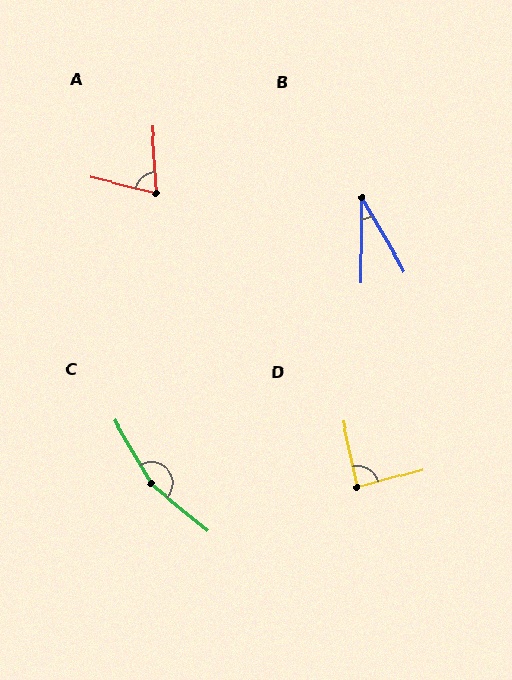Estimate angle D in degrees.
Approximately 87 degrees.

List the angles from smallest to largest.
B (30°), A (73°), D (87°), C (159°).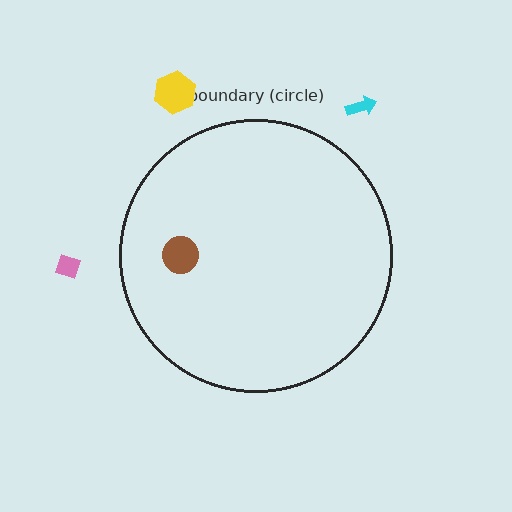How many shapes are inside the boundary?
1 inside, 3 outside.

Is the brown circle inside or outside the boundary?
Inside.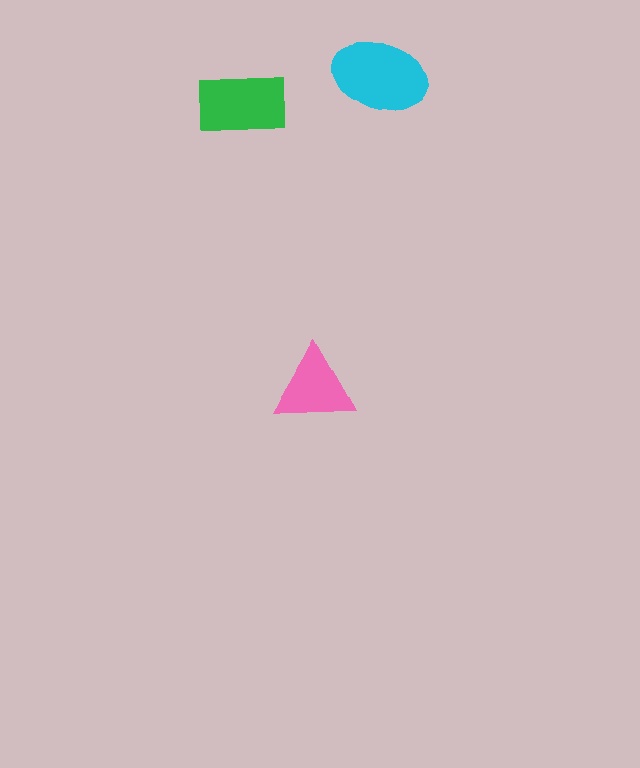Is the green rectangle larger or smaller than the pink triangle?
Larger.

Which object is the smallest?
The pink triangle.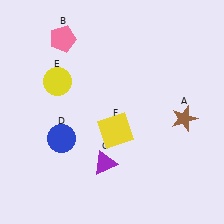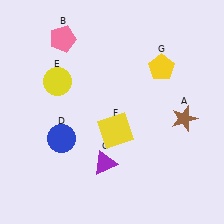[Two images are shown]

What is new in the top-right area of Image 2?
A yellow pentagon (G) was added in the top-right area of Image 2.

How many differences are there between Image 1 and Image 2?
There is 1 difference between the two images.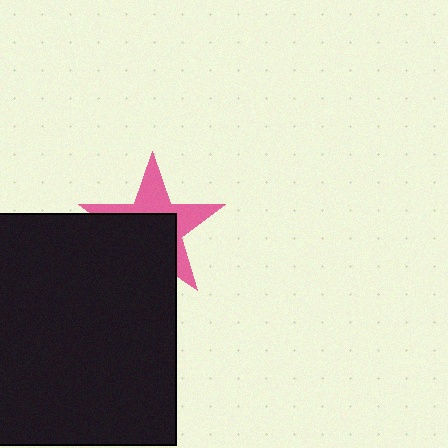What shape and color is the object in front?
The object in front is a black square.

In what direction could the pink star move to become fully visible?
The pink star could move up. That would shift it out from behind the black square entirely.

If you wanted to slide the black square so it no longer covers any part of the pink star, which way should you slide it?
Slide it down — that is the most direct way to separate the two shapes.